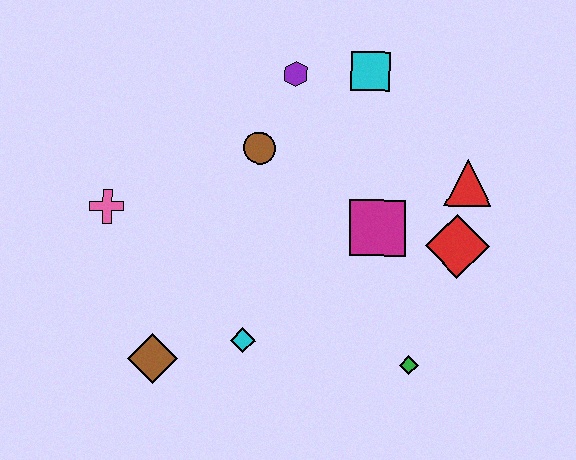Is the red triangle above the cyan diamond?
Yes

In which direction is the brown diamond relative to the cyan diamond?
The brown diamond is to the left of the cyan diamond.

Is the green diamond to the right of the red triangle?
No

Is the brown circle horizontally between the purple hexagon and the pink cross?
Yes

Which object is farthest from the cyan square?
The brown diamond is farthest from the cyan square.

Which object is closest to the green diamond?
The red diamond is closest to the green diamond.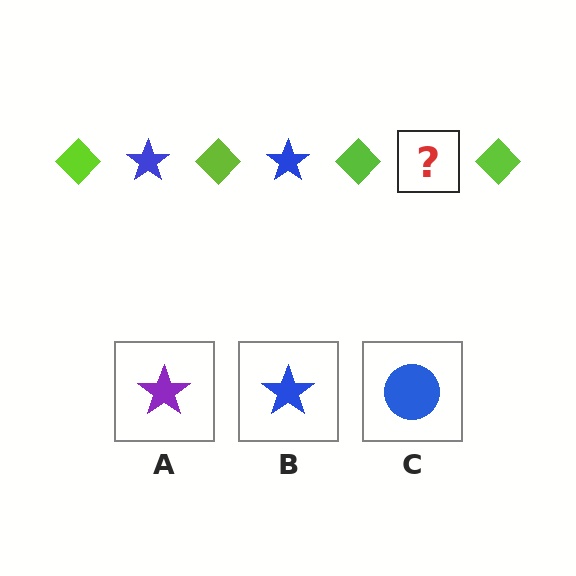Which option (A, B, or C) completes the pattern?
B.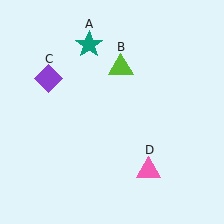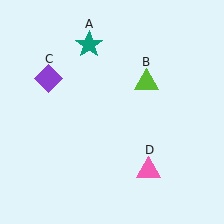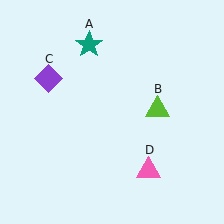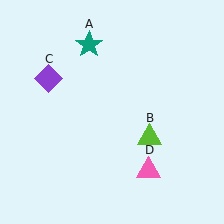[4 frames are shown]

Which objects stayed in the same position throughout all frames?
Teal star (object A) and purple diamond (object C) and pink triangle (object D) remained stationary.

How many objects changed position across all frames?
1 object changed position: lime triangle (object B).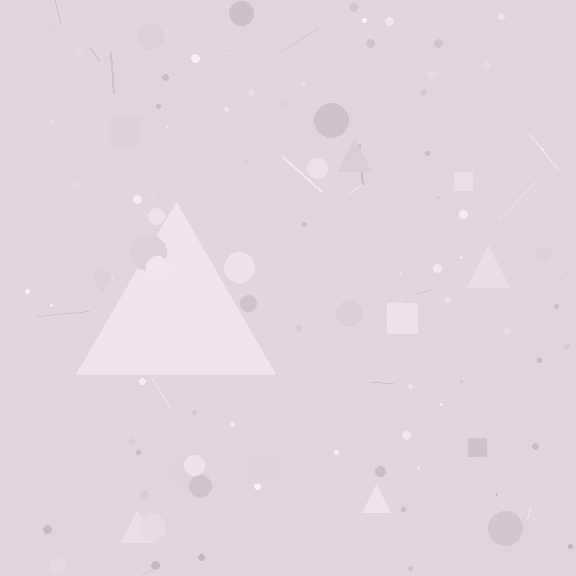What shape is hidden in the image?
A triangle is hidden in the image.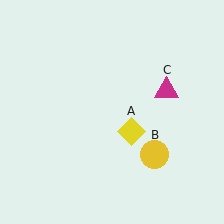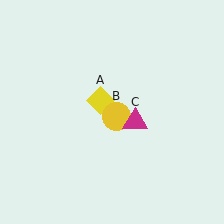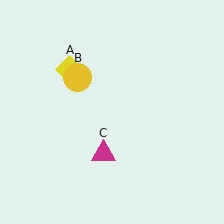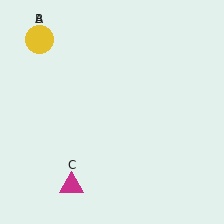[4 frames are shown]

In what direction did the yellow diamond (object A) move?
The yellow diamond (object A) moved up and to the left.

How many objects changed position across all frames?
3 objects changed position: yellow diamond (object A), yellow circle (object B), magenta triangle (object C).